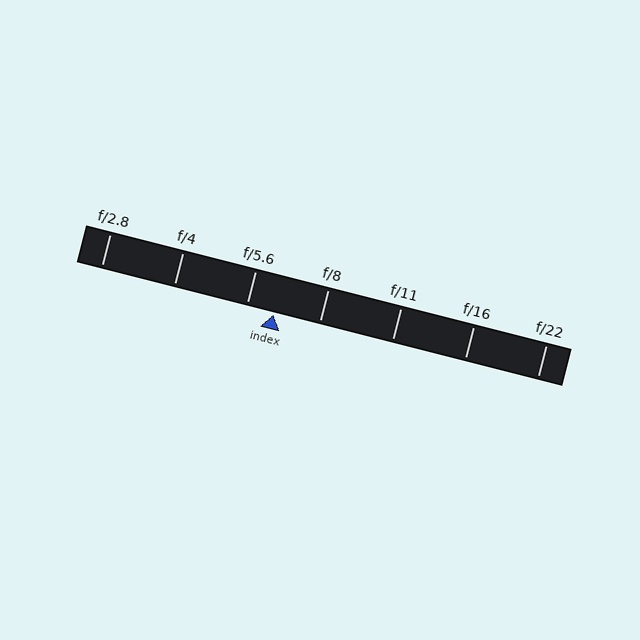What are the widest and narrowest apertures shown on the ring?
The widest aperture shown is f/2.8 and the narrowest is f/22.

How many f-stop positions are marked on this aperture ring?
There are 7 f-stop positions marked.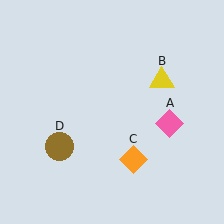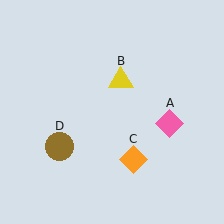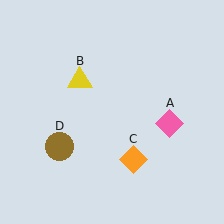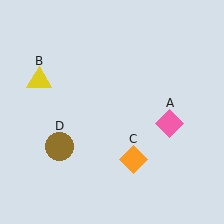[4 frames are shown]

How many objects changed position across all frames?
1 object changed position: yellow triangle (object B).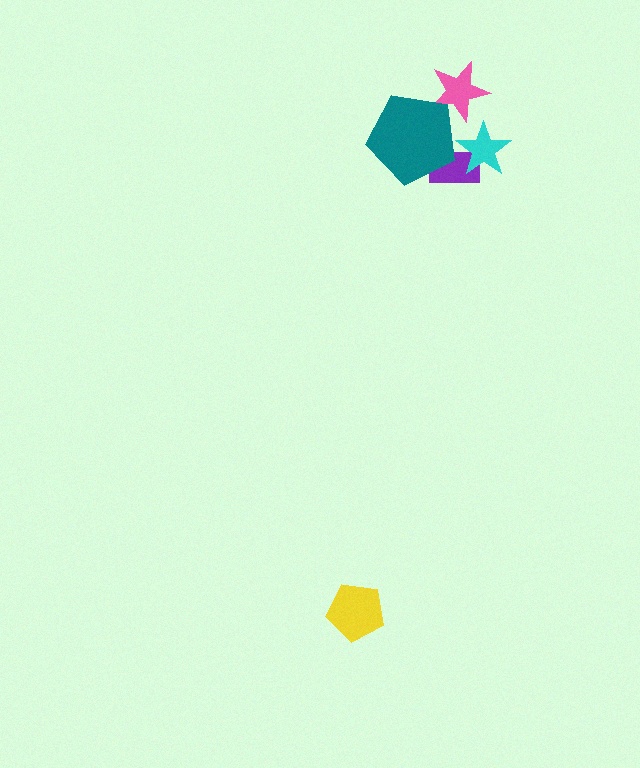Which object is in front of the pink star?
The teal pentagon is in front of the pink star.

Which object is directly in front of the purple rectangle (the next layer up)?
The cyan star is directly in front of the purple rectangle.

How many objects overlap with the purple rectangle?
2 objects overlap with the purple rectangle.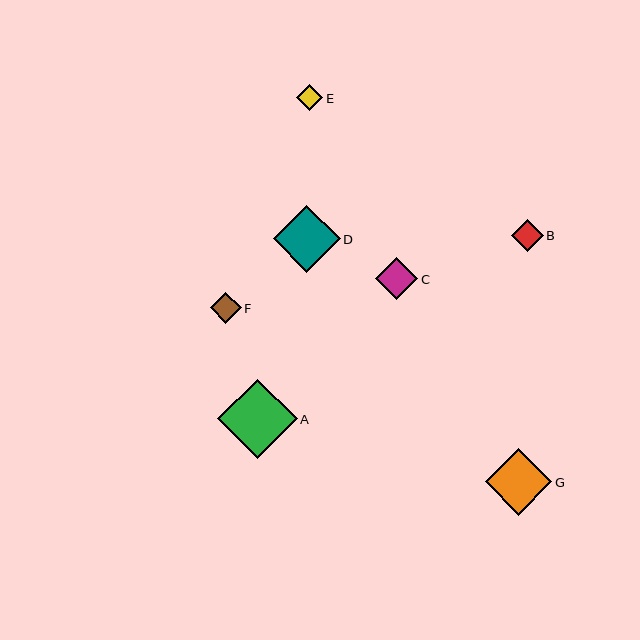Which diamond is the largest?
Diamond A is the largest with a size of approximately 80 pixels.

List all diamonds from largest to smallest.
From largest to smallest: A, D, G, C, B, F, E.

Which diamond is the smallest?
Diamond E is the smallest with a size of approximately 26 pixels.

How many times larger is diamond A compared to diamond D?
Diamond A is approximately 1.2 times the size of diamond D.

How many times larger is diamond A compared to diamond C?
Diamond A is approximately 1.9 times the size of diamond C.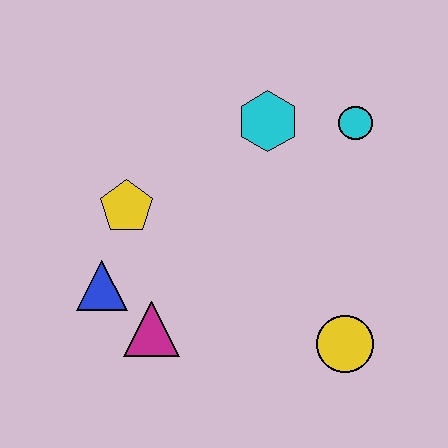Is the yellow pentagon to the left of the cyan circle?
Yes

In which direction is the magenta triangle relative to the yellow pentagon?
The magenta triangle is below the yellow pentagon.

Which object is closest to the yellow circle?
The magenta triangle is closest to the yellow circle.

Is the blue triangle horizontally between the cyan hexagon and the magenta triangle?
No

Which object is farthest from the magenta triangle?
The cyan circle is farthest from the magenta triangle.